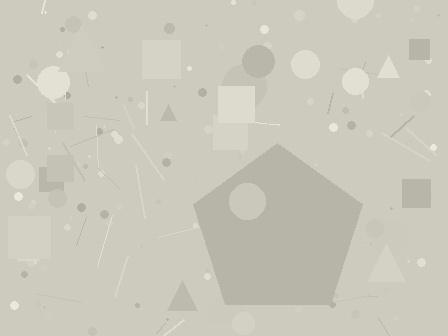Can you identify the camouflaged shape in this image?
The camouflaged shape is a pentagon.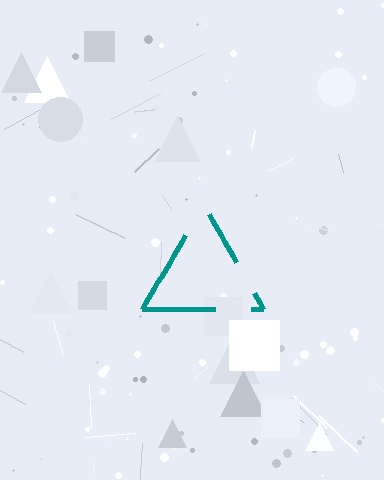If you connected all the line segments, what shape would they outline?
They would outline a triangle.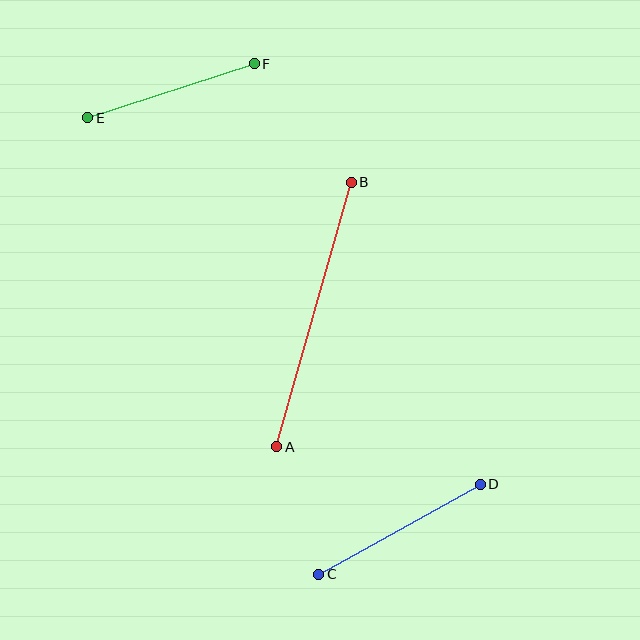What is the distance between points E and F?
The distance is approximately 175 pixels.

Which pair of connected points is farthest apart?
Points A and B are farthest apart.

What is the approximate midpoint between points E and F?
The midpoint is at approximately (171, 91) pixels.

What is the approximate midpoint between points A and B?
The midpoint is at approximately (314, 314) pixels.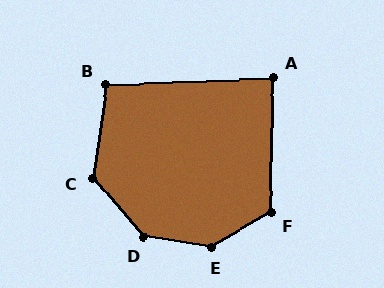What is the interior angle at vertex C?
Approximately 131 degrees (obtuse).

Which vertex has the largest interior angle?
E, at approximately 142 degrees.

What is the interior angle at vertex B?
Approximately 100 degrees (obtuse).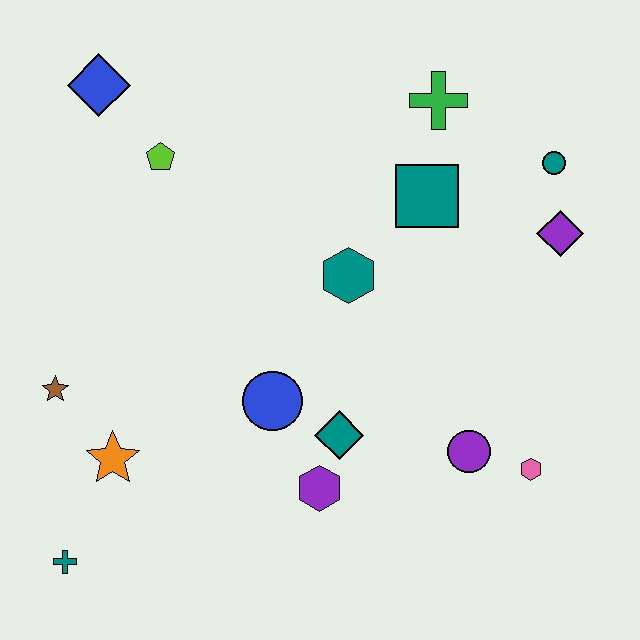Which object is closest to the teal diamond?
The purple hexagon is closest to the teal diamond.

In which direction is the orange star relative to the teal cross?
The orange star is above the teal cross.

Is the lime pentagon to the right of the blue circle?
No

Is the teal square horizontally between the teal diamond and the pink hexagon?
Yes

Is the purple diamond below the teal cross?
No